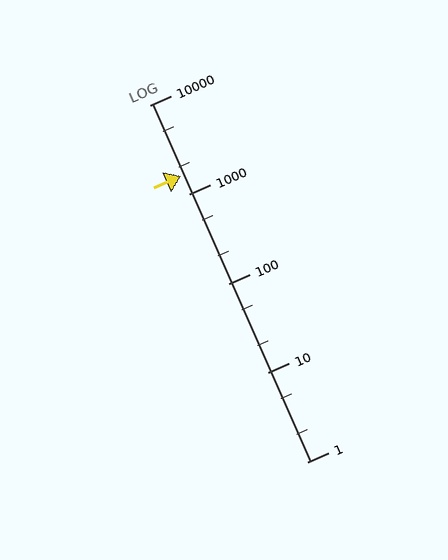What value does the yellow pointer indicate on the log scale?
The pointer indicates approximately 1600.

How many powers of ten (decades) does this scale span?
The scale spans 4 decades, from 1 to 10000.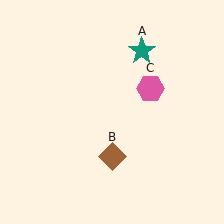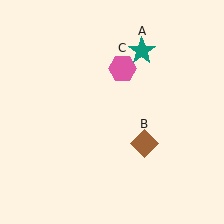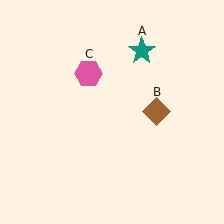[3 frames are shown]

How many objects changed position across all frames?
2 objects changed position: brown diamond (object B), pink hexagon (object C).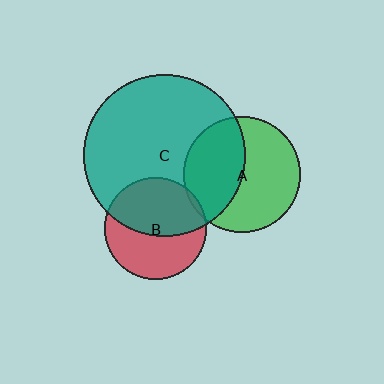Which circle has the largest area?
Circle C (teal).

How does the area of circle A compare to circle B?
Approximately 1.3 times.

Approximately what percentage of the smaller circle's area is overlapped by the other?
Approximately 50%.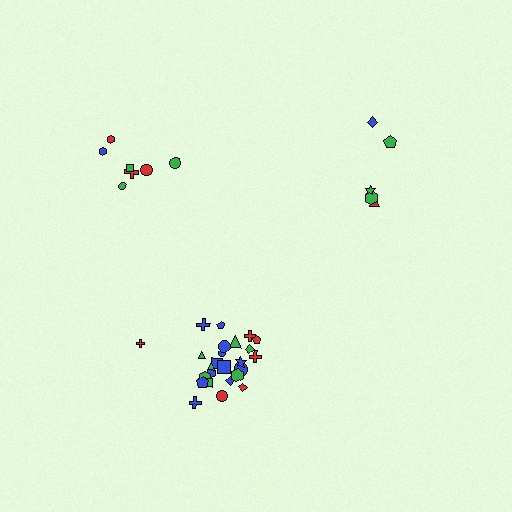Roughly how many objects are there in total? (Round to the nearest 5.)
Roughly 35 objects in total.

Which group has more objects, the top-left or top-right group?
The top-left group.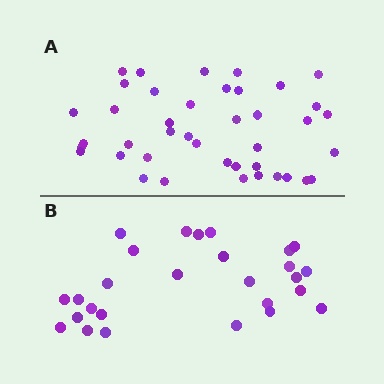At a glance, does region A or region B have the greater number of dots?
Region A (the top region) has more dots.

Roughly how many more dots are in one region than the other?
Region A has approximately 15 more dots than region B.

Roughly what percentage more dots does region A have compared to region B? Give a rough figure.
About 50% more.